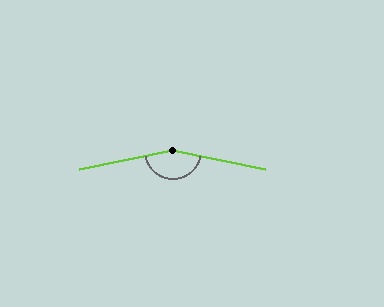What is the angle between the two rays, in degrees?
Approximately 158 degrees.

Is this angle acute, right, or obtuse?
It is obtuse.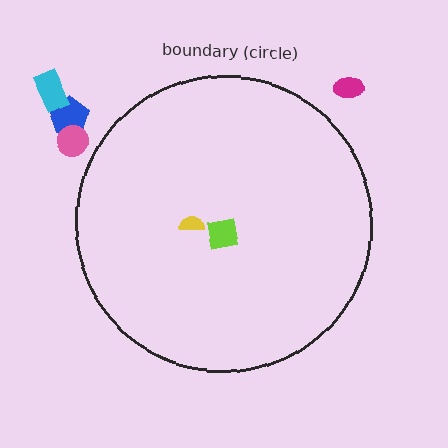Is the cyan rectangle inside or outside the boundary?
Outside.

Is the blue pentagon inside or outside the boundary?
Outside.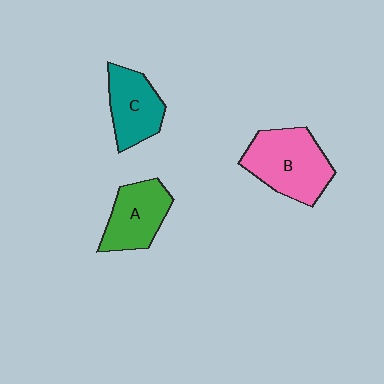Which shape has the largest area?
Shape B (pink).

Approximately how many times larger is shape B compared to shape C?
Approximately 1.4 times.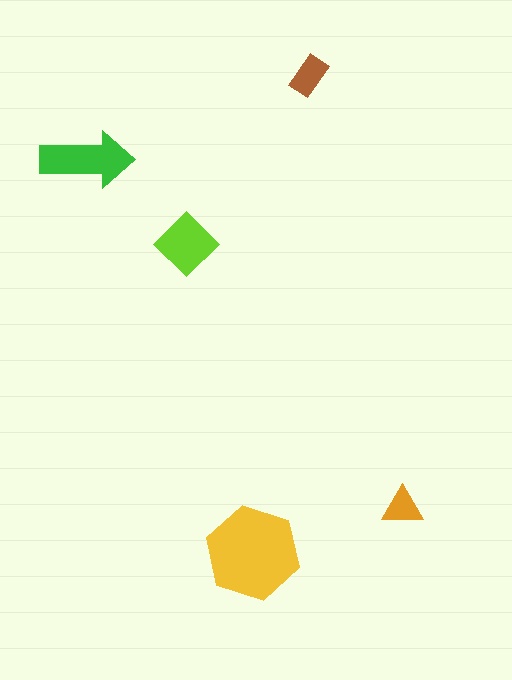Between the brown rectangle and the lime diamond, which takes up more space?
The lime diamond.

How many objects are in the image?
There are 5 objects in the image.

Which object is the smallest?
The orange triangle.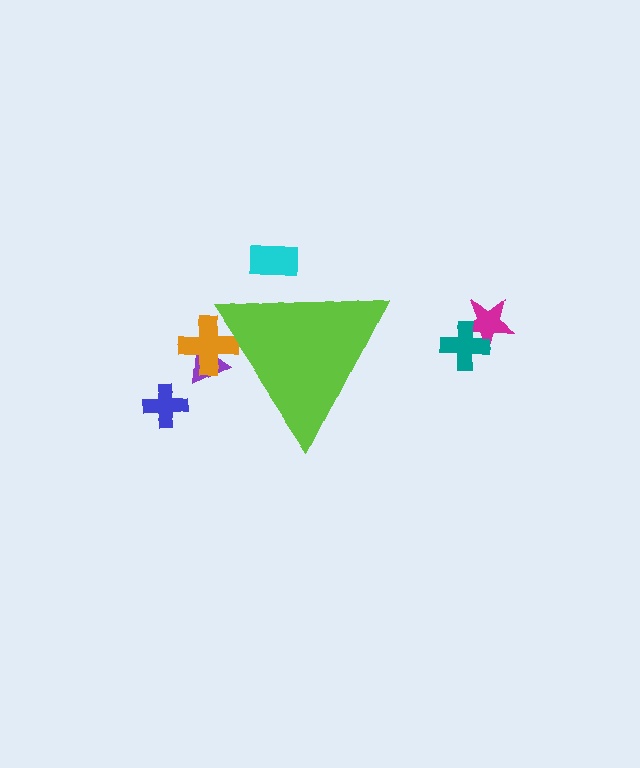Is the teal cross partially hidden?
No, the teal cross is fully visible.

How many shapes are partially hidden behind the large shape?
3 shapes are partially hidden.